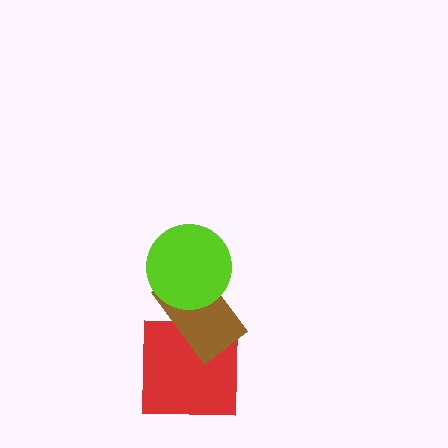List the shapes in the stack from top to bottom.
From top to bottom: the lime circle, the brown rectangle, the red square.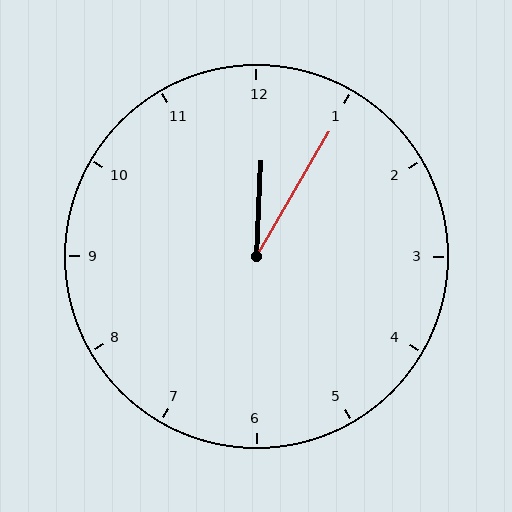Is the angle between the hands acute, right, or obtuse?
It is acute.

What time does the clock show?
12:05.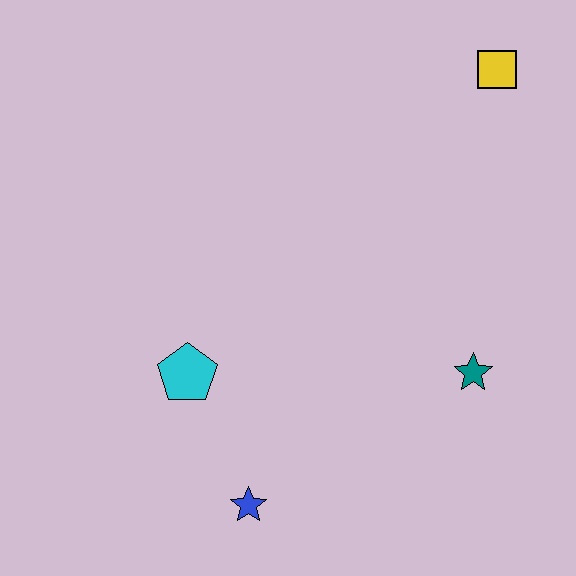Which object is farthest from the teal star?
The yellow square is farthest from the teal star.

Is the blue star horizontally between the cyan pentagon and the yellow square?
Yes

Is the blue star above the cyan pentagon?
No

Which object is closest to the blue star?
The cyan pentagon is closest to the blue star.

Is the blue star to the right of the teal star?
No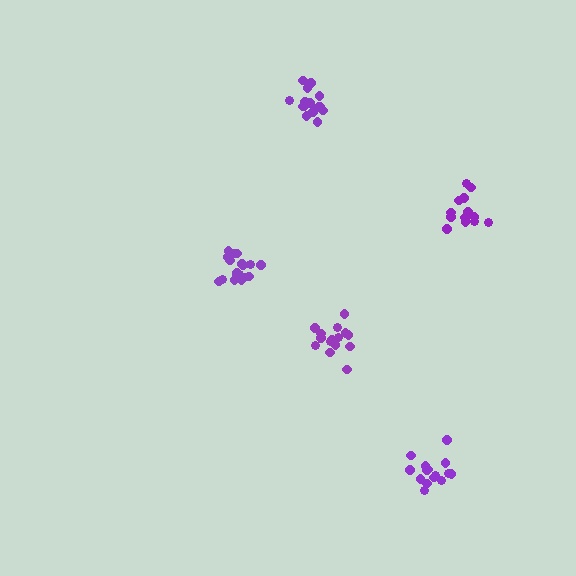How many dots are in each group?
Group 1: 15 dots, Group 2: 15 dots, Group 3: 15 dots, Group 4: 18 dots, Group 5: 17 dots (80 total).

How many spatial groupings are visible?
There are 5 spatial groupings.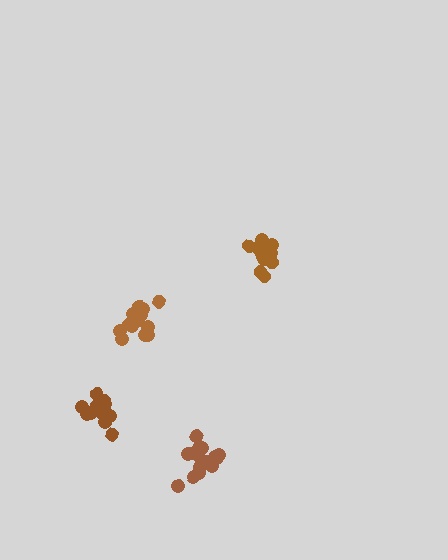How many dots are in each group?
Group 1: 13 dots, Group 2: 13 dots, Group 3: 18 dots, Group 4: 13 dots (57 total).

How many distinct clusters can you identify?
There are 4 distinct clusters.